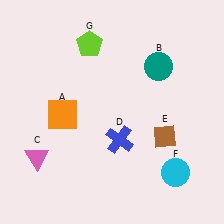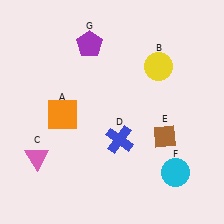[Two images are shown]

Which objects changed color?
B changed from teal to yellow. G changed from lime to purple.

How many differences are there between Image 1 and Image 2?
There are 2 differences between the two images.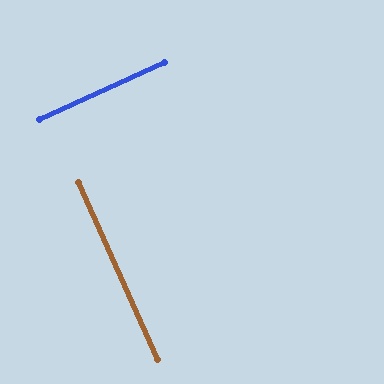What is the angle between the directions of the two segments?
Approximately 89 degrees.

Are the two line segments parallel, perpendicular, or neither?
Perpendicular — they meet at approximately 89°.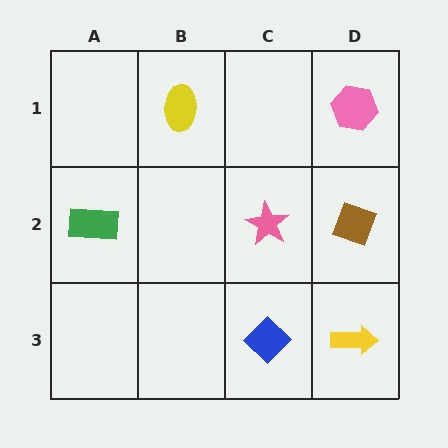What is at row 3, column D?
A yellow arrow.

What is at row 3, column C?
A blue diamond.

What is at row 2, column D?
A brown diamond.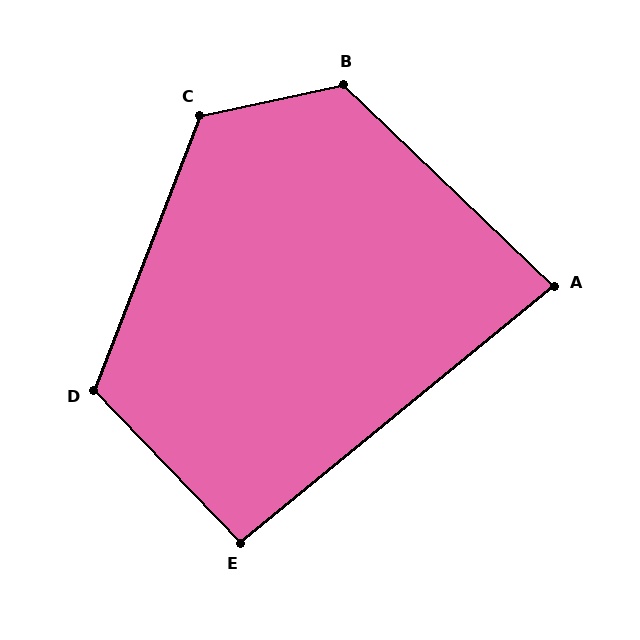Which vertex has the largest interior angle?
B, at approximately 124 degrees.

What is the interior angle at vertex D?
Approximately 115 degrees (obtuse).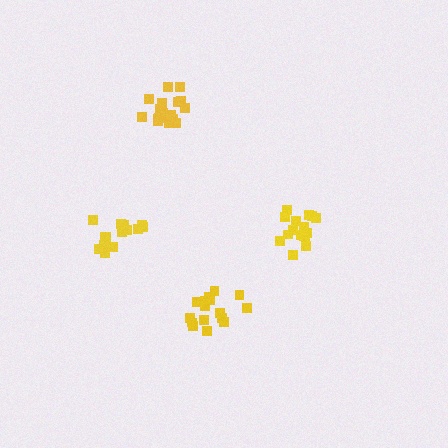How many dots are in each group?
Group 1: 18 dots, Group 2: 16 dots, Group 3: 14 dots, Group 4: 16 dots (64 total).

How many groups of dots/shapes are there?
There are 4 groups.